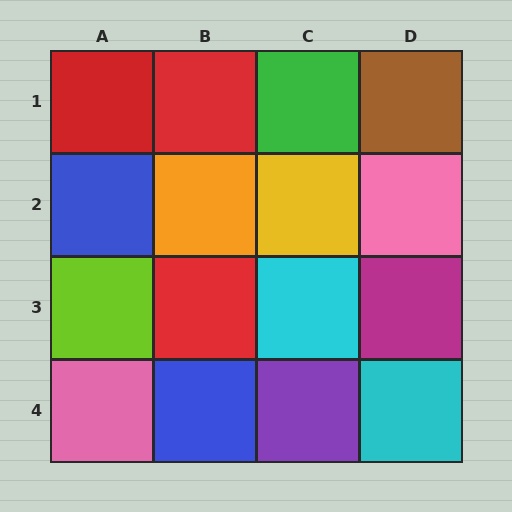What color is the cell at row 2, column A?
Blue.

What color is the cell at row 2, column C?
Yellow.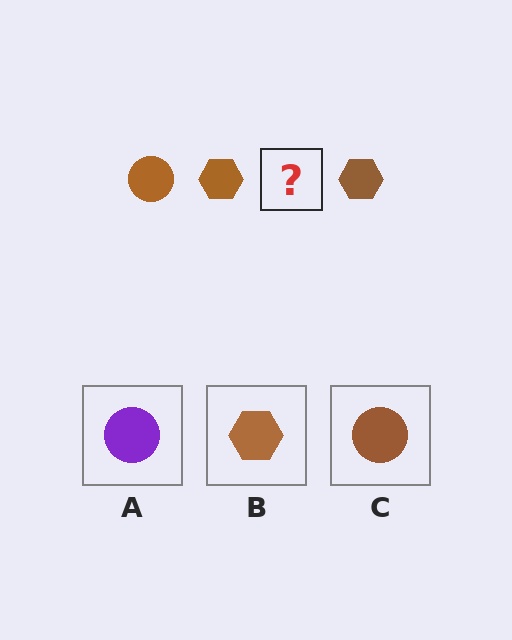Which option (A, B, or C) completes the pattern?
C.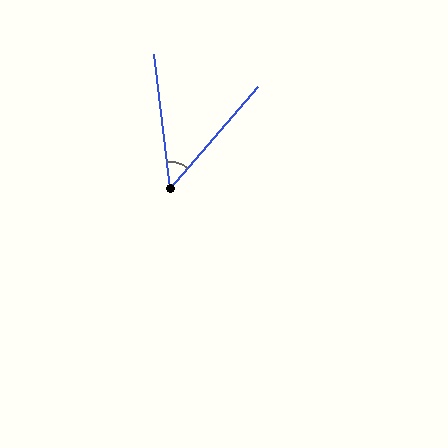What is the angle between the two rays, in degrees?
Approximately 48 degrees.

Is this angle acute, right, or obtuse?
It is acute.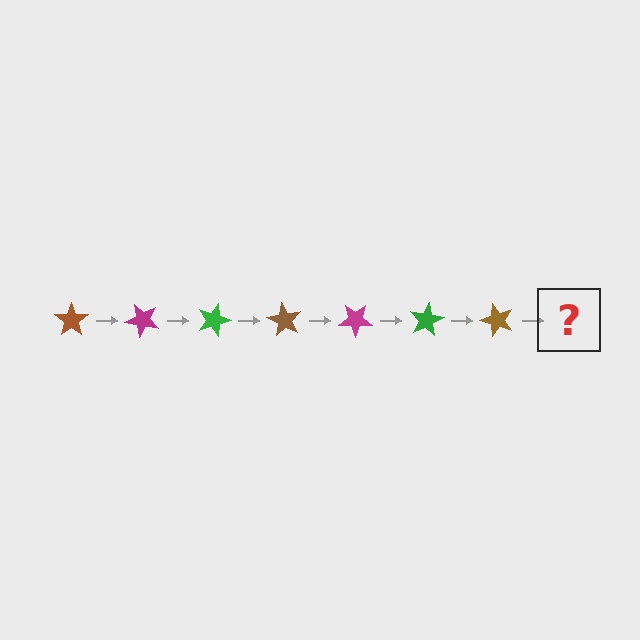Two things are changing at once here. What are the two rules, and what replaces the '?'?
The two rules are that it rotates 45 degrees each step and the color cycles through brown, magenta, and green. The '?' should be a magenta star, rotated 315 degrees from the start.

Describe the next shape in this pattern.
It should be a magenta star, rotated 315 degrees from the start.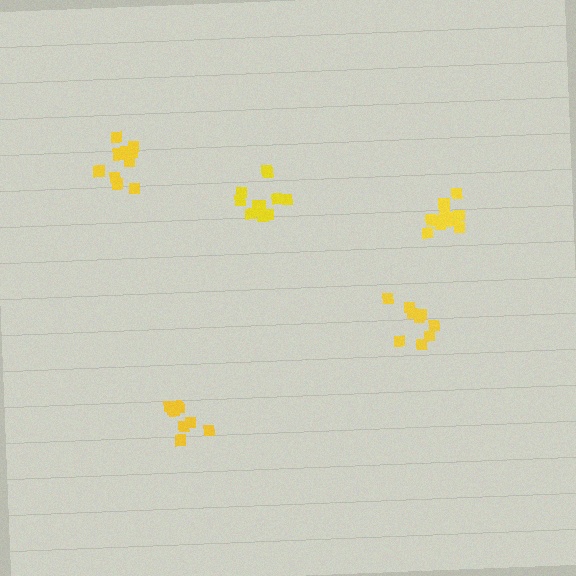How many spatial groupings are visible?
There are 5 spatial groupings.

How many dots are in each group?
Group 1: 12 dots, Group 2: 9 dots, Group 3: 11 dots, Group 4: 12 dots, Group 5: 9 dots (53 total).